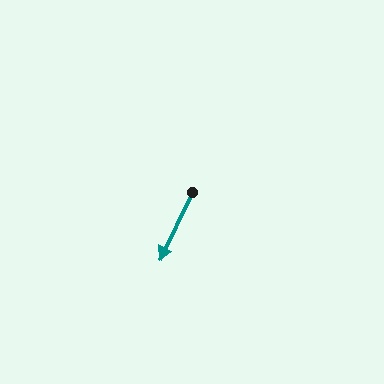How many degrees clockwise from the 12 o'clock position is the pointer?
Approximately 206 degrees.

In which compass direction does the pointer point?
Southwest.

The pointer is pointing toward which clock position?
Roughly 7 o'clock.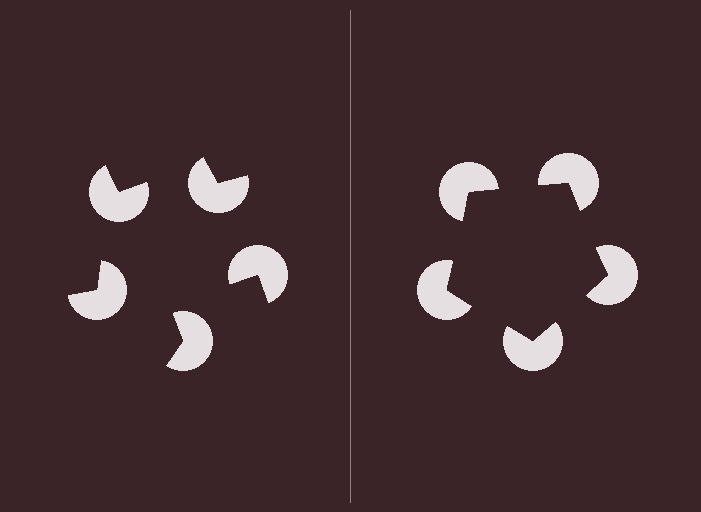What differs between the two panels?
The pac-man discs are positioned identically on both sides; only the wedge orientations differ. On the right they align to a pentagon; on the left they are misaligned.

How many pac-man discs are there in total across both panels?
10 — 5 on each side.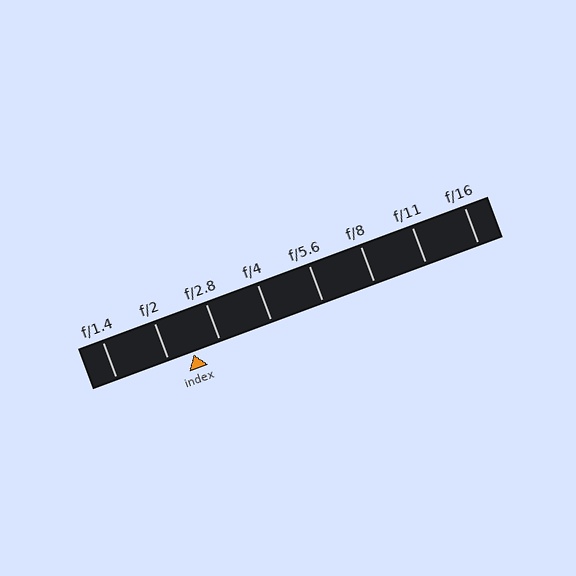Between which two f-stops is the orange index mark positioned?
The index mark is between f/2 and f/2.8.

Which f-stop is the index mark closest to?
The index mark is closest to f/2.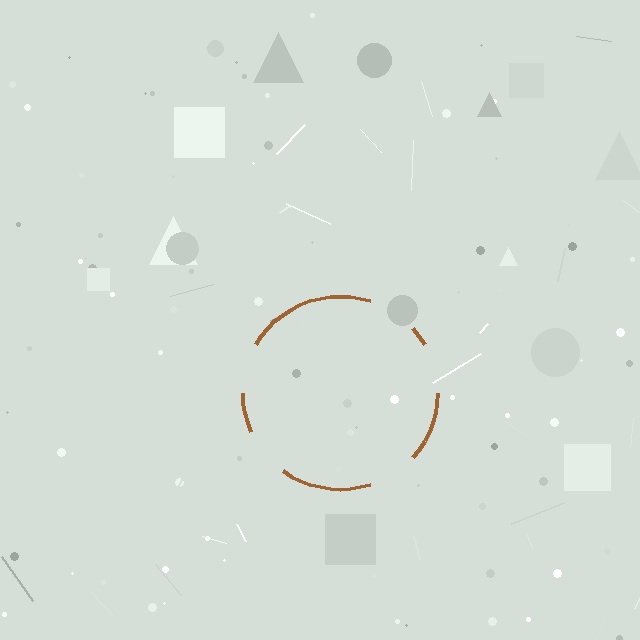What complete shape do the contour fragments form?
The contour fragments form a circle.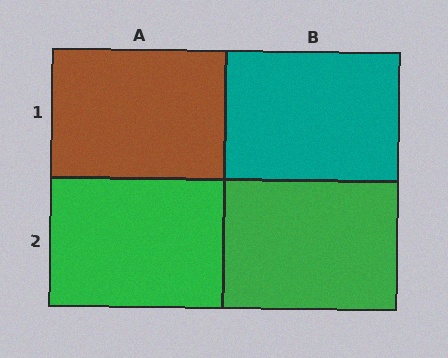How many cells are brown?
1 cell is brown.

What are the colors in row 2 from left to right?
Green, green.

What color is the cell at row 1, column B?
Teal.